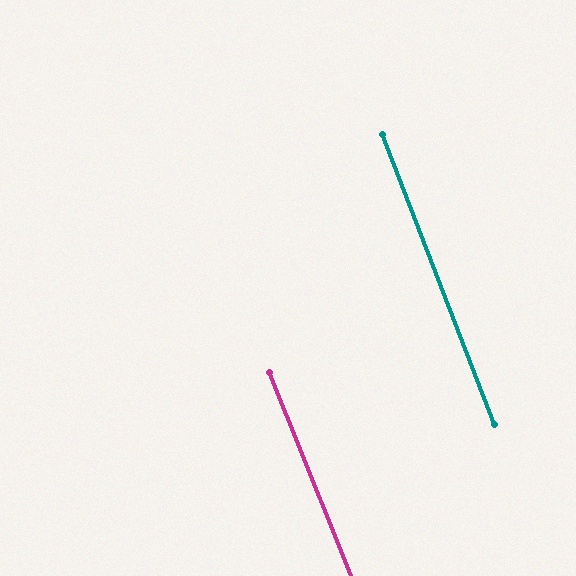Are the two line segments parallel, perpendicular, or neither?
Parallel — their directions differ by only 0.7°.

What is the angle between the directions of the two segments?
Approximately 1 degree.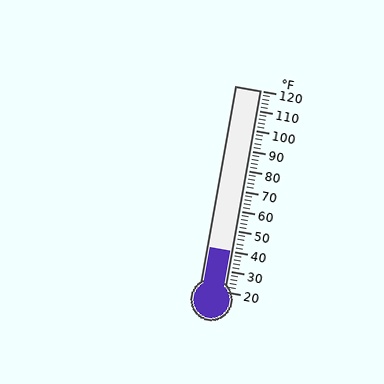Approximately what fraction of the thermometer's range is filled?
The thermometer is filled to approximately 20% of its range.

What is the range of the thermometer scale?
The thermometer scale ranges from 20°F to 120°F.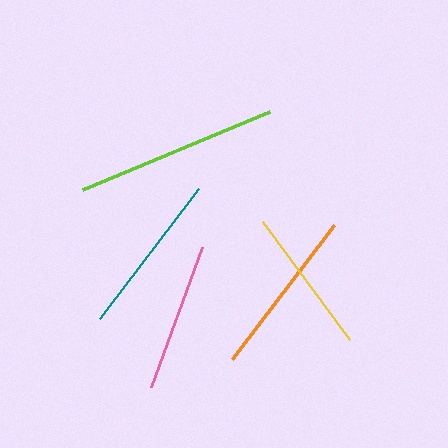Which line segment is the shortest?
The yellow line is the shortest at approximately 146 pixels.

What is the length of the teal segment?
The teal segment is approximately 163 pixels long.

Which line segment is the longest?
The lime line is the longest at approximately 202 pixels.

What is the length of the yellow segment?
The yellow segment is approximately 146 pixels long.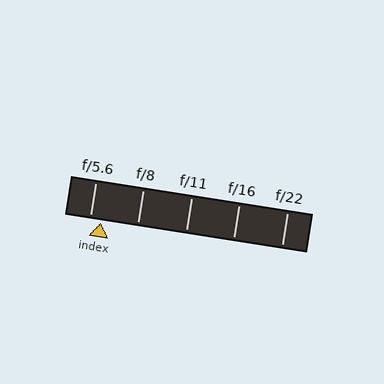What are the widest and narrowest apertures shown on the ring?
The widest aperture shown is f/5.6 and the narrowest is f/22.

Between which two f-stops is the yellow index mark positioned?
The index mark is between f/5.6 and f/8.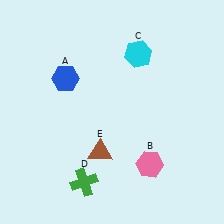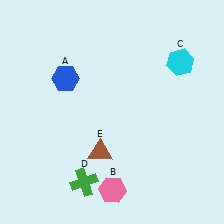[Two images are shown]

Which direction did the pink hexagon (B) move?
The pink hexagon (B) moved left.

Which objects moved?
The objects that moved are: the pink hexagon (B), the cyan hexagon (C).